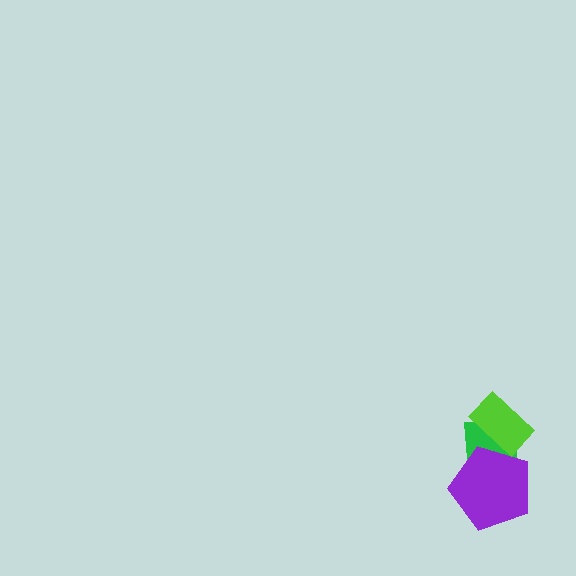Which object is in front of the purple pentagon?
The lime rectangle is in front of the purple pentagon.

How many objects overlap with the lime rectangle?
2 objects overlap with the lime rectangle.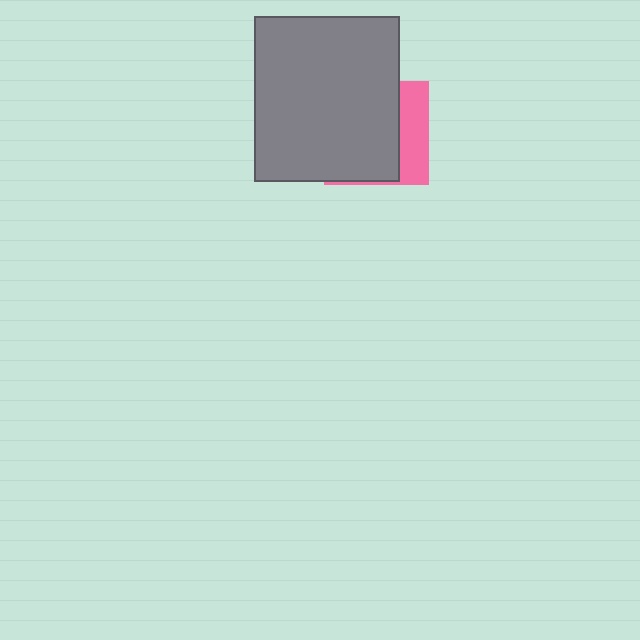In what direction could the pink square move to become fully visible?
The pink square could move right. That would shift it out from behind the gray rectangle entirely.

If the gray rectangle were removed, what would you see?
You would see the complete pink square.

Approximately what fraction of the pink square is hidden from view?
Roughly 69% of the pink square is hidden behind the gray rectangle.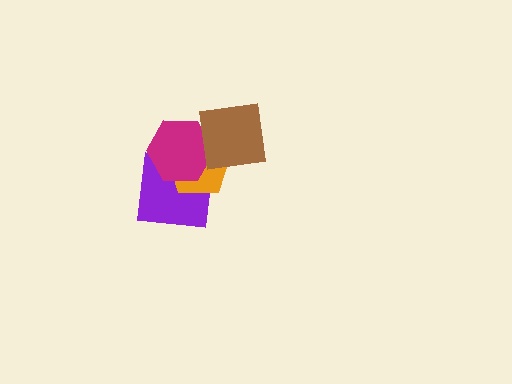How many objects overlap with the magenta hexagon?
3 objects overlap with the magenta hexagon.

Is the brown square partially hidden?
No, no other shape covers it.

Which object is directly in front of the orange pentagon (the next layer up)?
The magenta hexagon is directly in front of the orange pentagon.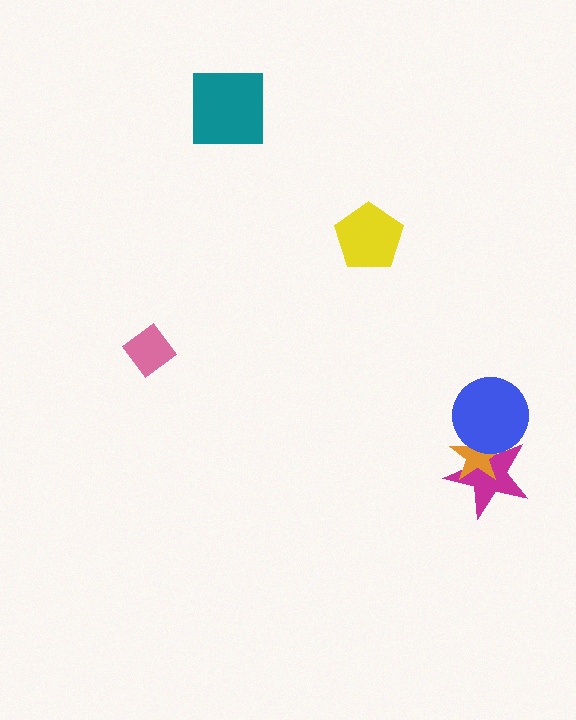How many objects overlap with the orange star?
2 objects overlap with the orange star.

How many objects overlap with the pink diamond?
0 objects overlap with the pink diamond.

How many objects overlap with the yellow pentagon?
0 objects overlap with the yellow pentagon.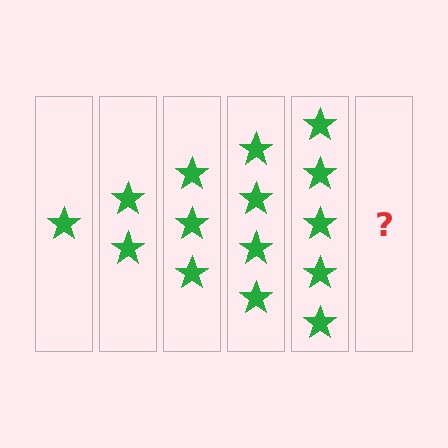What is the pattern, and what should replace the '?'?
The pattern is that each step adds one more star. The '?' should be 6 stars.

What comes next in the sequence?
The next element should be 6 stars.